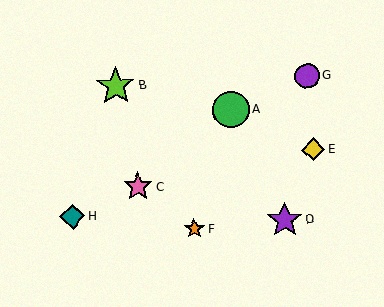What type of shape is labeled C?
Shape C is a pink star.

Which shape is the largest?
The lime star (labeled B) is the largest.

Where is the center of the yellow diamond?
The center of the yellow diamond is at (313, 149).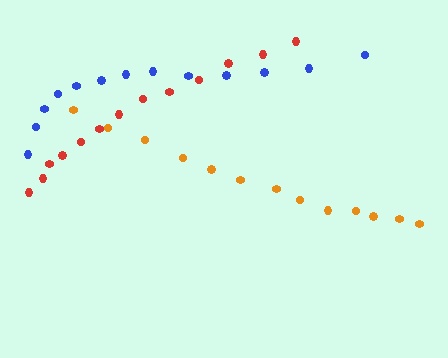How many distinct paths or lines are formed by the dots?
There are 3 distinct paths.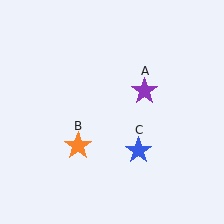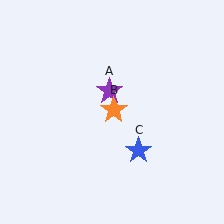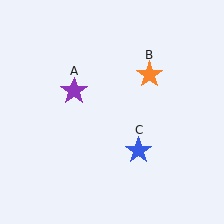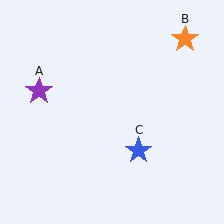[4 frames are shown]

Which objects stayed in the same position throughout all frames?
Blue star (object C) remained stationary.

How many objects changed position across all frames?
2 objects changed position: purple star (object A), orange star (object B).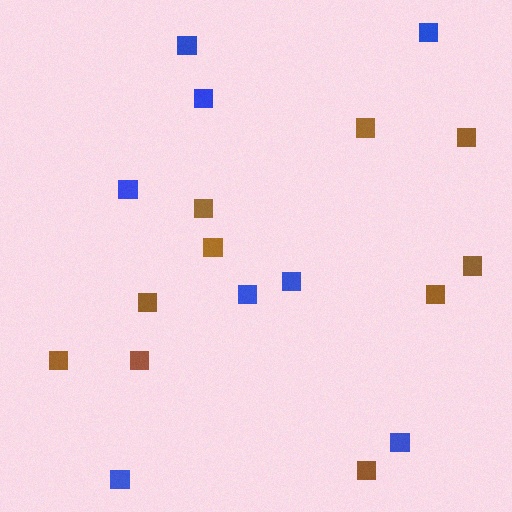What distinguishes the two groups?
There are 2 groups: one group of blue squares (8) and one group of brown squares (10).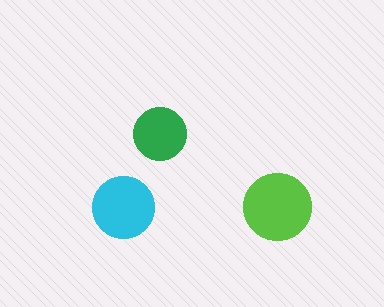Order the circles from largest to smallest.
the lime one, the cyan one, the green one.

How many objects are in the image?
There are 3 objects in the image.